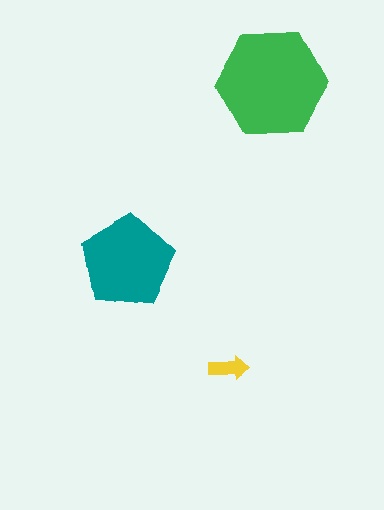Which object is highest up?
The green hexagon is topmost.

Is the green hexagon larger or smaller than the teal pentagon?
Larger.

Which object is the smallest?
The yellow arrow.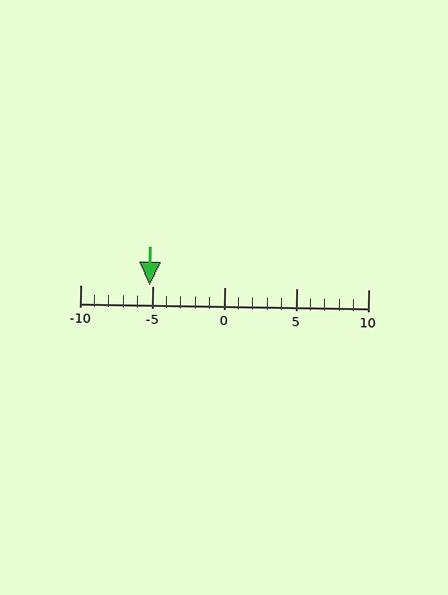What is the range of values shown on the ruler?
The ruler shows values from -10 to 10.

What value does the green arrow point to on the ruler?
The green arrow points to approximately -5.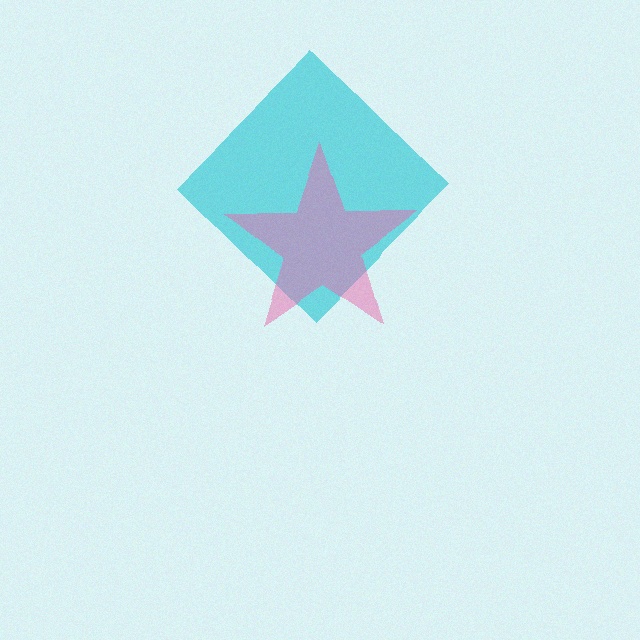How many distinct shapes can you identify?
There are 2 distinct shapes: a cyan diamond, a pink star.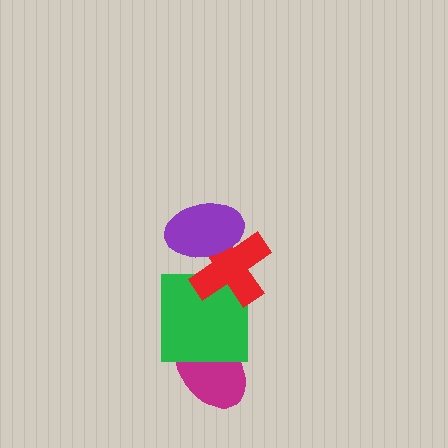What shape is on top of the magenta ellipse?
The green square is on top of the magenta ellipse.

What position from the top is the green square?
The green square is 3rd from the top.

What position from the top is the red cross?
The red cross is 2nd from the top.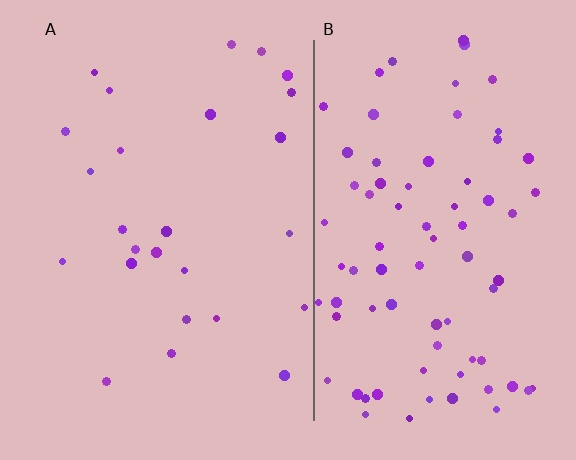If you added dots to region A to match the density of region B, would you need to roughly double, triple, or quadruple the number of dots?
Approximately triple.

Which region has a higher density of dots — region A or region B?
B (the right).